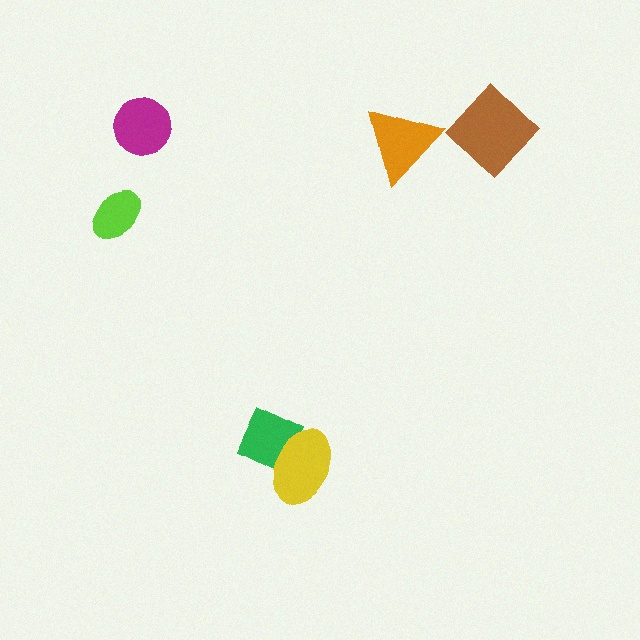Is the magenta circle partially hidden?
No, no other shape covers it.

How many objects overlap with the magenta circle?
0 objects overlap with the magenta circle.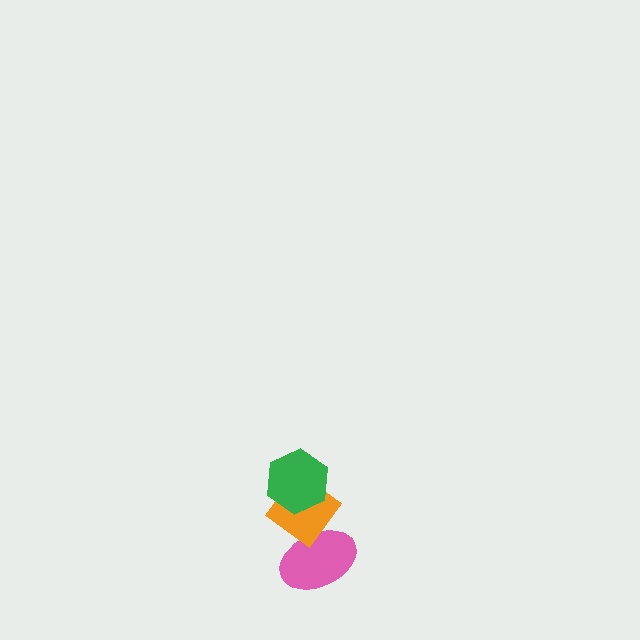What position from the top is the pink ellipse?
The pink ellipse is 3rd from the top.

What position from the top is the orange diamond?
The orange diamond is 2nd from the top.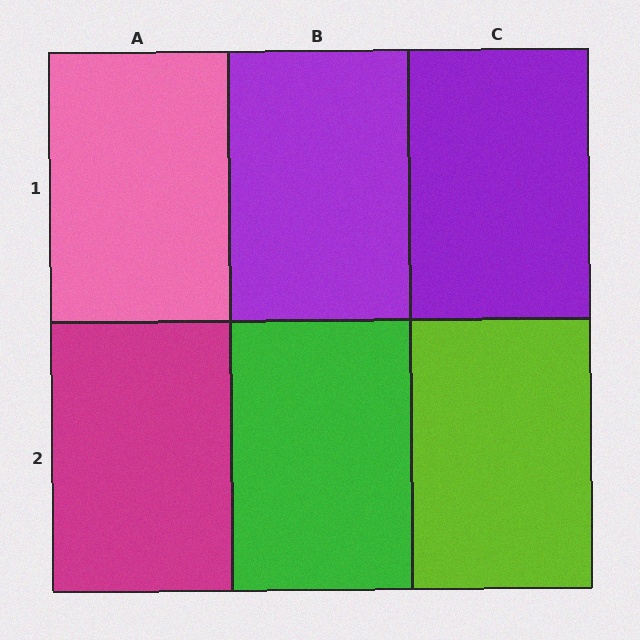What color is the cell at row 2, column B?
Green.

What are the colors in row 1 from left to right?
Pink, purple, purple.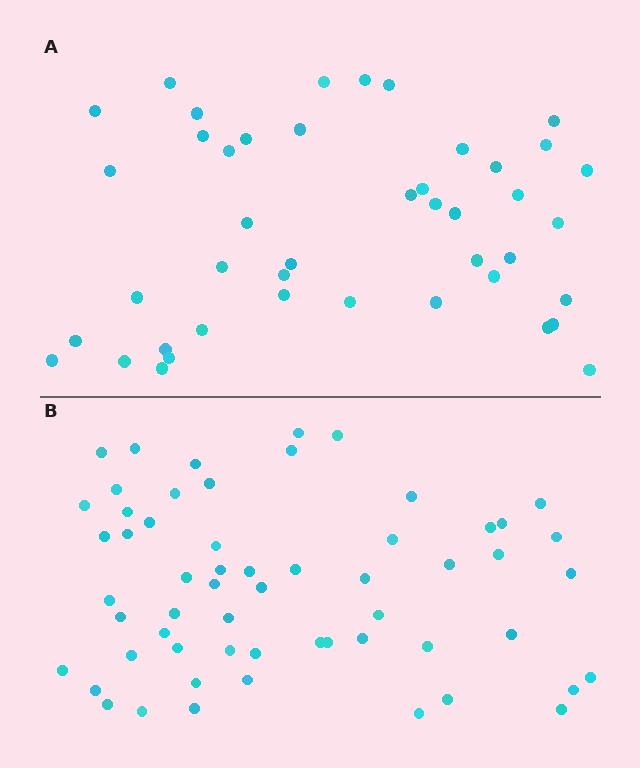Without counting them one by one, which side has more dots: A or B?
Region B (the bottom region) has more dots.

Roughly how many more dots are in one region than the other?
Region B has approximately 15 more dots than region A.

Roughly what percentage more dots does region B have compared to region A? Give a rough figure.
About 30% more.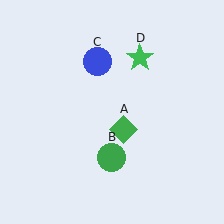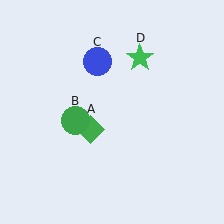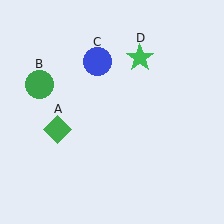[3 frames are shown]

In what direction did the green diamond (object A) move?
The green diamond (object A) moved left.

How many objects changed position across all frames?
2 objects changed position: green diamond (object A), green circle (object B).